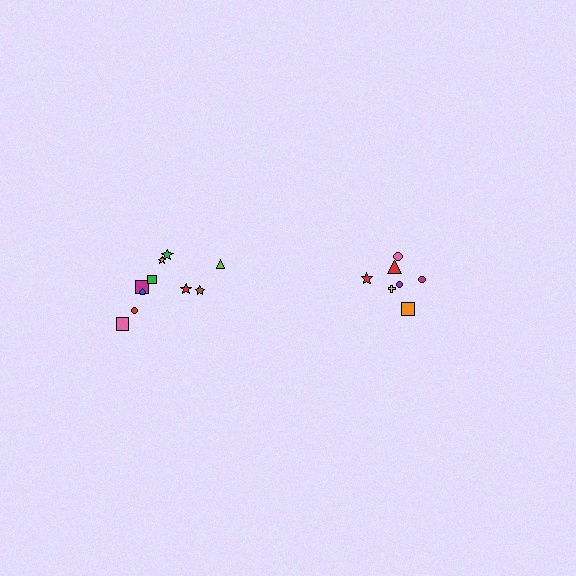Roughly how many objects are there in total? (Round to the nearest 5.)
Roughly 15 objects in total.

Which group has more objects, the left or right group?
The left group.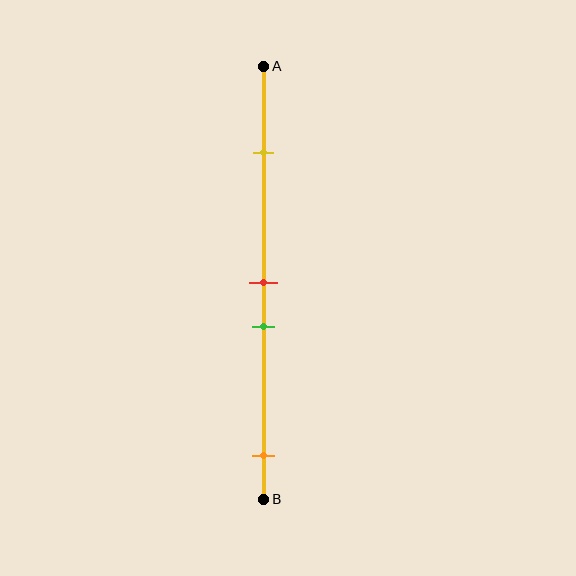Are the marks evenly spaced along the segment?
No, the marks are not evenly spaced.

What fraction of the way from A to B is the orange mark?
The orange mark is approximately 90% (0.9) of the way from A to B.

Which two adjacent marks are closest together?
The red and green marks are the closest adjacent pair.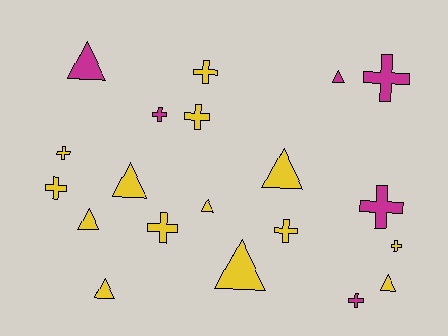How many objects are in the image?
There are 20 objects.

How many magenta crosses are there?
There are 4 magenta crosses.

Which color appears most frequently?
Yellow, with 14 objects.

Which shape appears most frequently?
Cross, with 11 objects.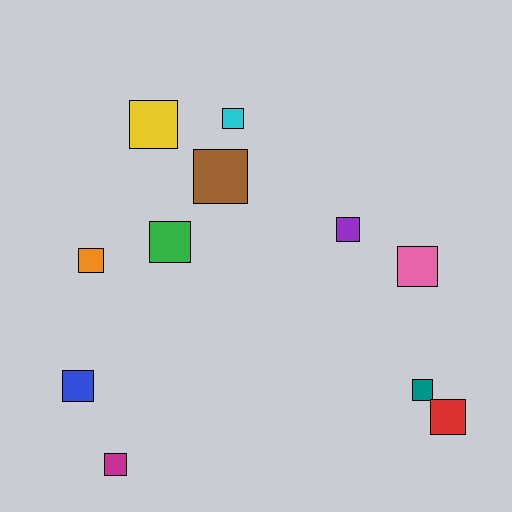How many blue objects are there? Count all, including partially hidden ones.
There is 1 blue object.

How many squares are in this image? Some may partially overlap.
There are 11 squares.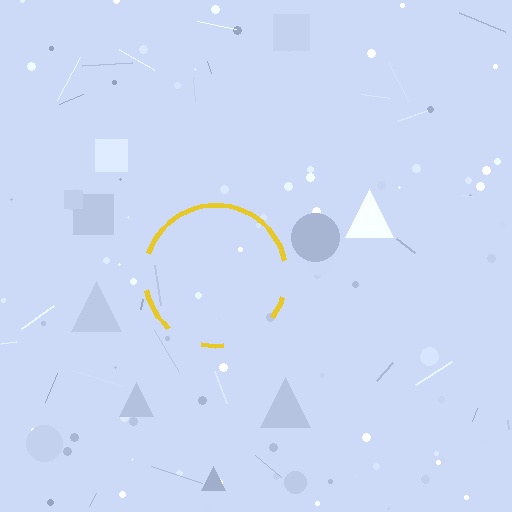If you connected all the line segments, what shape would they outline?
They would outline a circle.